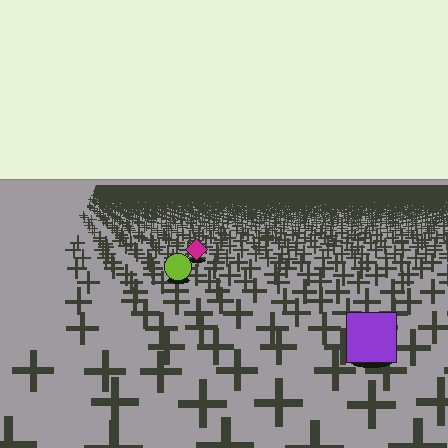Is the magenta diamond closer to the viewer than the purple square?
No. The purple square is closer — you can tell from the texture gradient: the ground texture is coarser near it.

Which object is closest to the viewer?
The purple square is closest. The texture marks near it are larger and more spread out.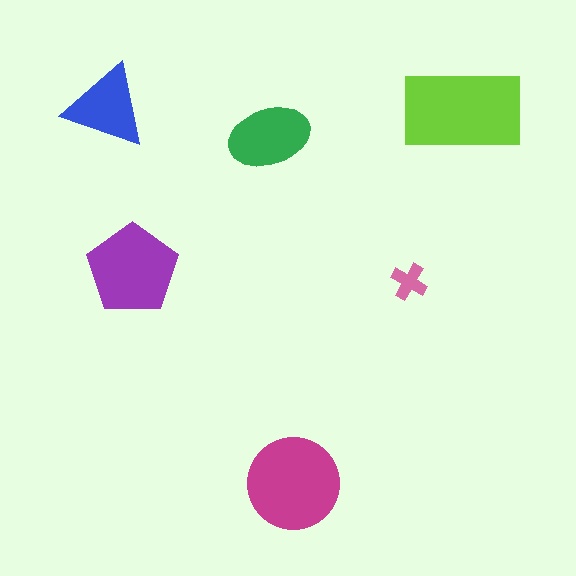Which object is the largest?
The lime rectangle.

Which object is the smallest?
The pink cross.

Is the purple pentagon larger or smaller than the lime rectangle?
Smaller.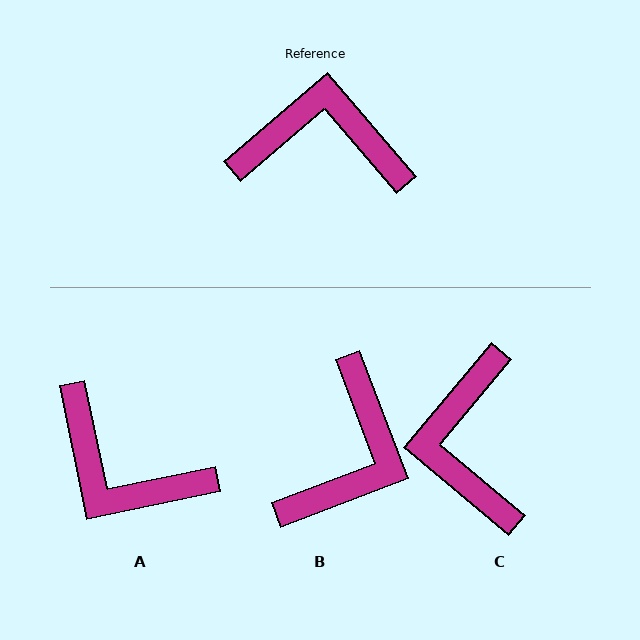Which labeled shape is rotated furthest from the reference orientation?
A, about 151 degrees away.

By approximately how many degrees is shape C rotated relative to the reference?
Approximately 99 degrees counter-clockwise.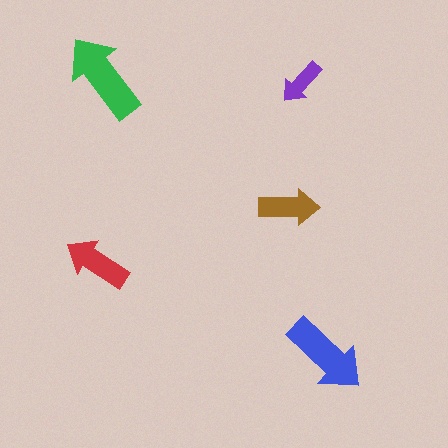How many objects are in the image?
There are 5 objects in the image.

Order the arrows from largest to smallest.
the green one, the blue one, the red one, the brown one, the purple one.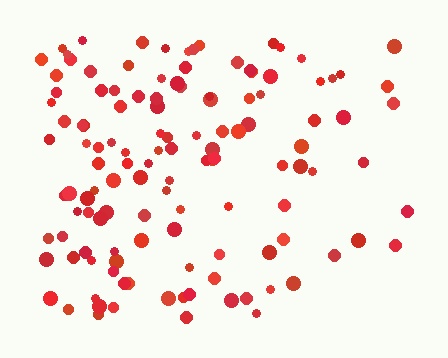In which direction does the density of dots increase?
From right to left, with the left side densest.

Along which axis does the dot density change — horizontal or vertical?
Horizontal.